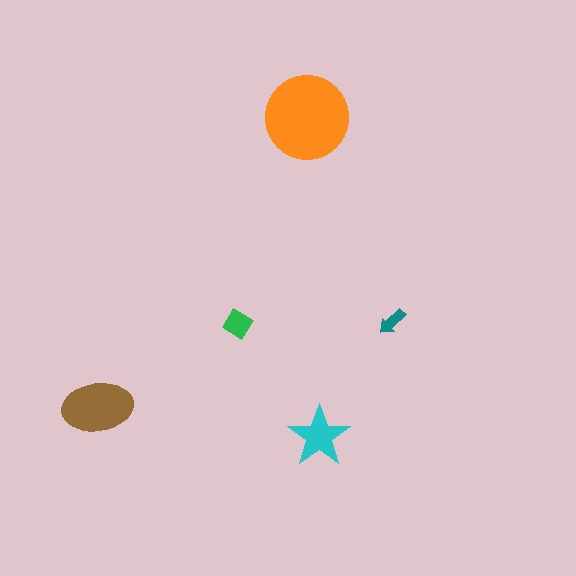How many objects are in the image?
There are 5 objects in the image.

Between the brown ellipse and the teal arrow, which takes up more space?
The brown ellipse.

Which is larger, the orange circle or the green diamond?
The orange circle.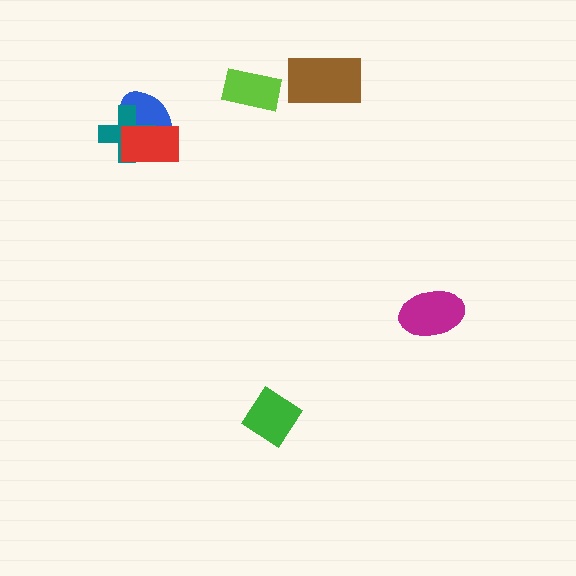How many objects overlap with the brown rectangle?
0 objects overlap with the brown rectangle.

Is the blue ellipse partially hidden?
Yes, it is partially covered by another shape.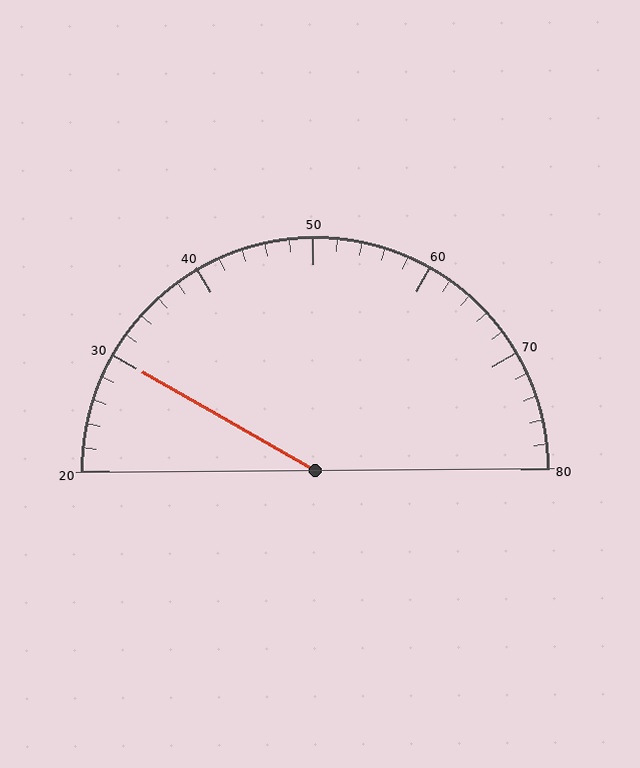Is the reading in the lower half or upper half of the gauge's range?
The reading is in the lower half of the range (20 to 80).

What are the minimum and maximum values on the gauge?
The gauge ranges from 20 to 80.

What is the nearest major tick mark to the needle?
The nearest major tick mark is 30.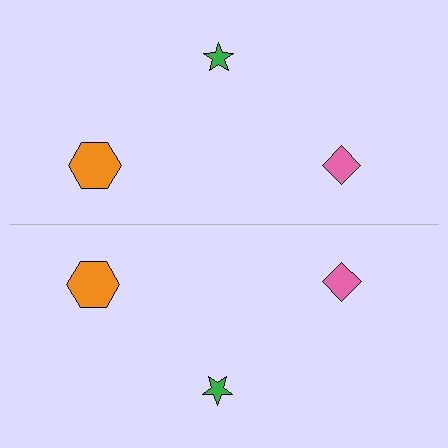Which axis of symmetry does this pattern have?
The pattern has a horizontal axis of symmetry running through the center of the image.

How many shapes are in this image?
There are 6 shapes in this image.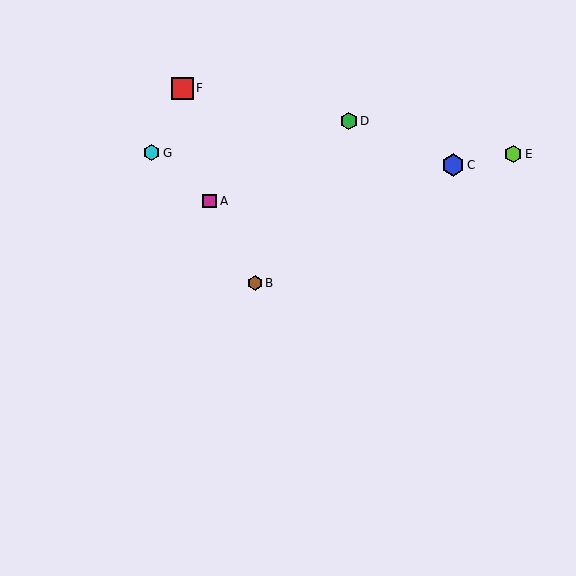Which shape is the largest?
The blue hexagon (labeled C) is the largest.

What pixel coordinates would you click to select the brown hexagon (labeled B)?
Click at (255, 283) to select the brown hexagon B.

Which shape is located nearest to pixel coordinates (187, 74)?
The red square (labeled F) at (182, 88) is nearest to that location.